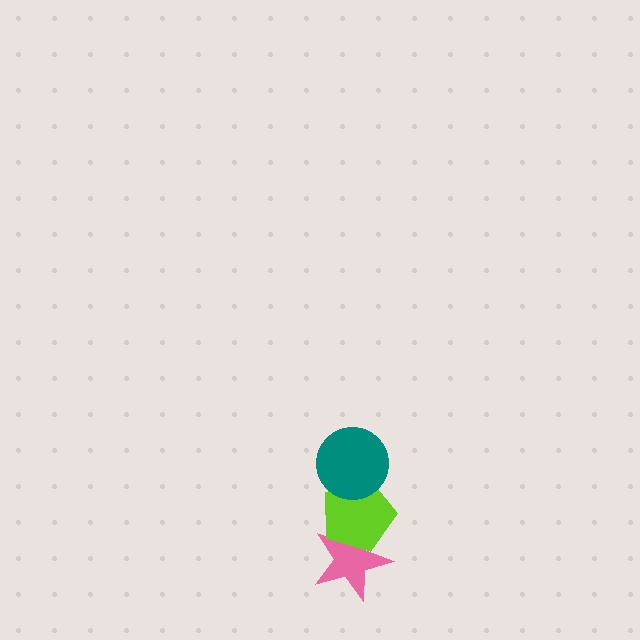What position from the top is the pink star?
The pink star is 3rd from the top.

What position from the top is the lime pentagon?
The lime pentagon is 2nd from the top.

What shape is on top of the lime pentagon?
The teal circle is on top of the lime pentagon.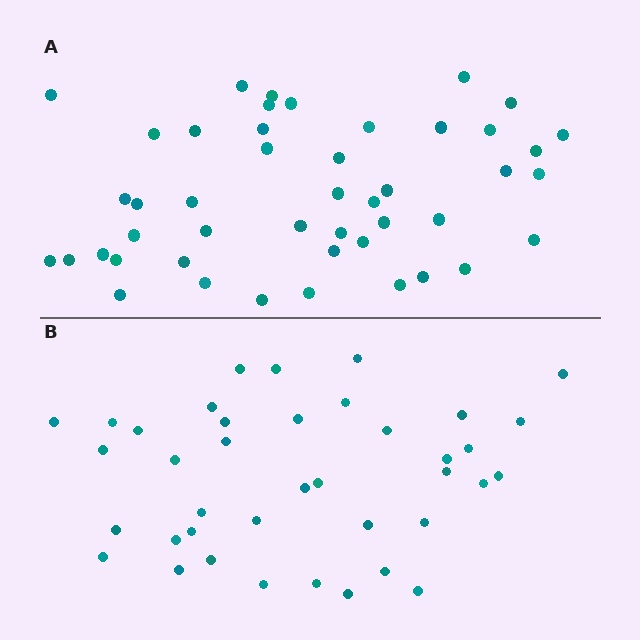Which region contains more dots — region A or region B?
Region A (the top region) has more dots.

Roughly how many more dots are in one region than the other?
Region A has roughly 8 or so more dots than region B.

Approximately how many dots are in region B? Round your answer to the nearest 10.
About 40 dots. (The exact count is 39, which rounds to 40.)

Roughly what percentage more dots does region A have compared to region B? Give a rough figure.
About 20% more.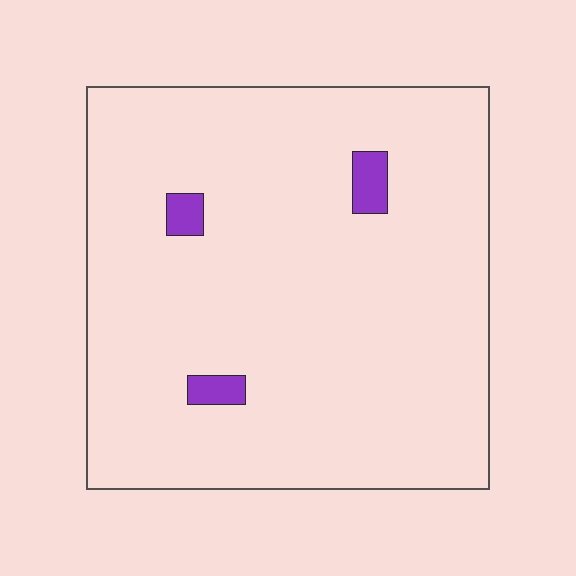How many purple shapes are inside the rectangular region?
3.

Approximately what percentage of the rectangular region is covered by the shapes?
Approximately 5%.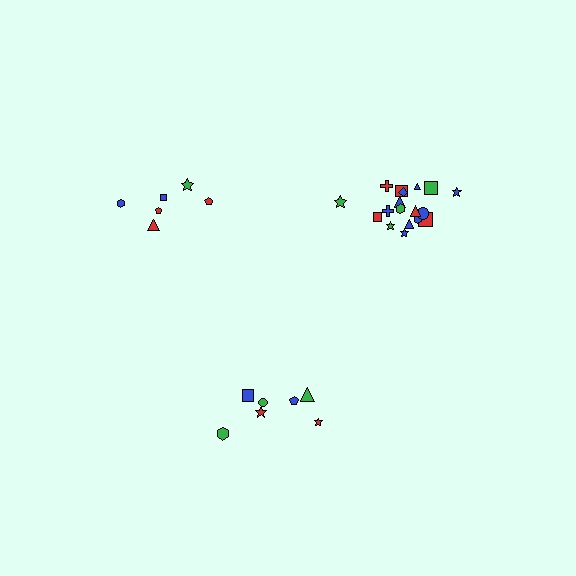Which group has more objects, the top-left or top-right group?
The top-right group.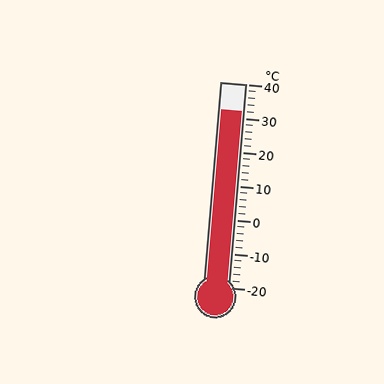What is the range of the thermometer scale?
The thermometer scale ranges from -20°C to 40°C.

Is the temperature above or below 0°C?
The temperature is above 0°C.